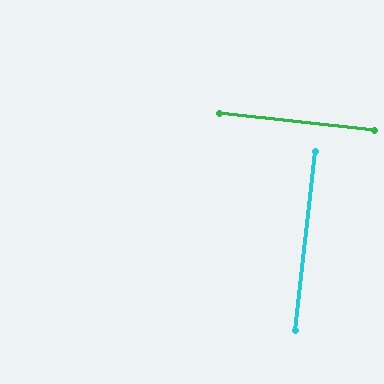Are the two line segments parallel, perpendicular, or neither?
Perpendicular — they meet at approximately 90°.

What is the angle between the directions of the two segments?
Approximately 90 degrees.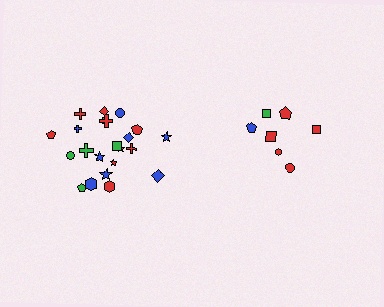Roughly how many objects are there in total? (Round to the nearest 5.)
Roughly 30 objects in total.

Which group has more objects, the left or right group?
The left group.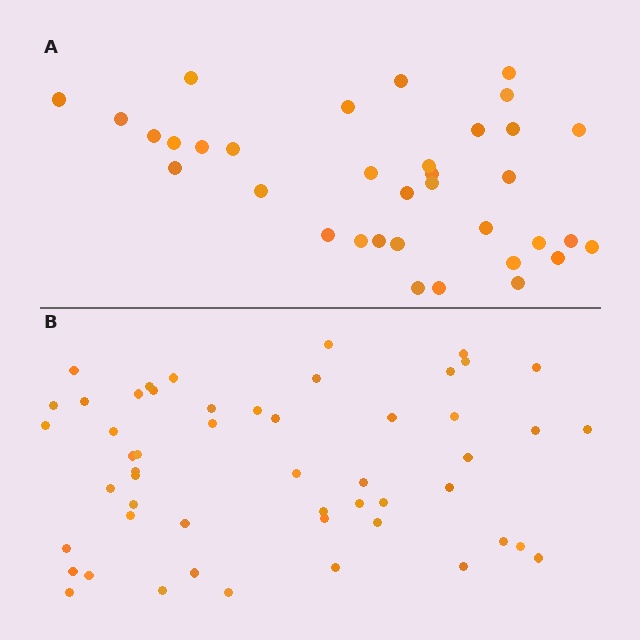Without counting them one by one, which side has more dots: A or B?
Region B (the bottom region) has more dots.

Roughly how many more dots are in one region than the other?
Region B has approximately 15 more dots than region A.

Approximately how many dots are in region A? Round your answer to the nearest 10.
About 40 dots. (The exact count is 35, which rounds to 40.)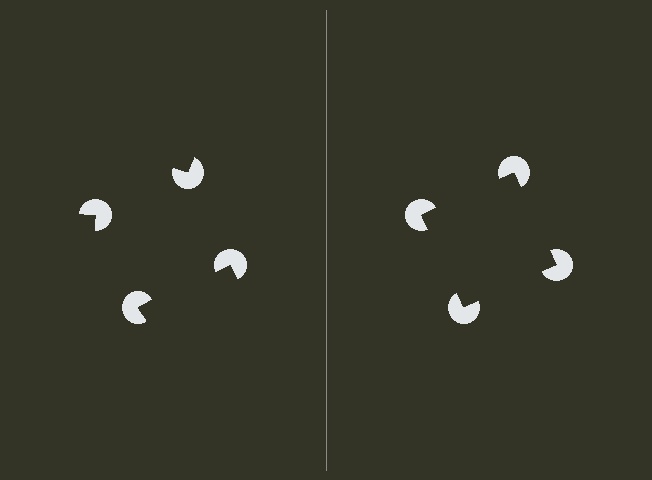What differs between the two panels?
The pac-man discs are positioned identically on both sides; only the wedge orientations differ. On the right they align to a square; on the left they are misaligned.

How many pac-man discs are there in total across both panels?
8 — 4 on each side.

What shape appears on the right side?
An illusory square.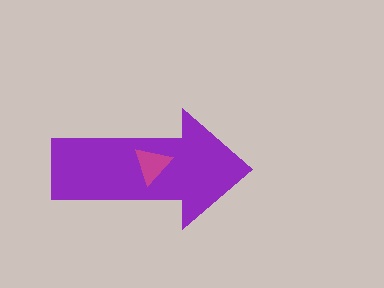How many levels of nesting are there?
2.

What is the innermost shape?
The magenta triangle.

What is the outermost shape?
The purple arrow.